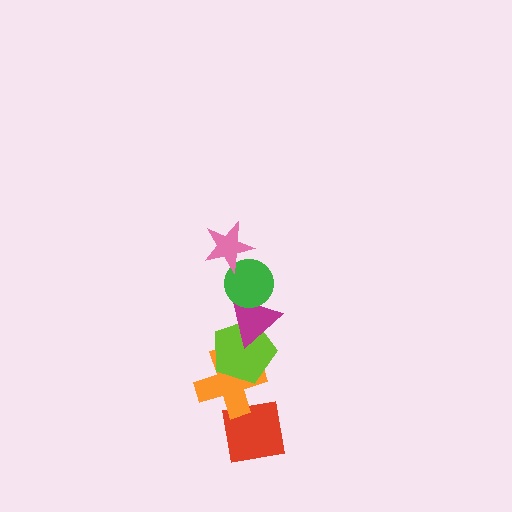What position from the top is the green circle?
The green circle is 2nd from the top.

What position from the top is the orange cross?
The orange cross is 5th from the top.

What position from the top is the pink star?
The pink star is 1st from the top.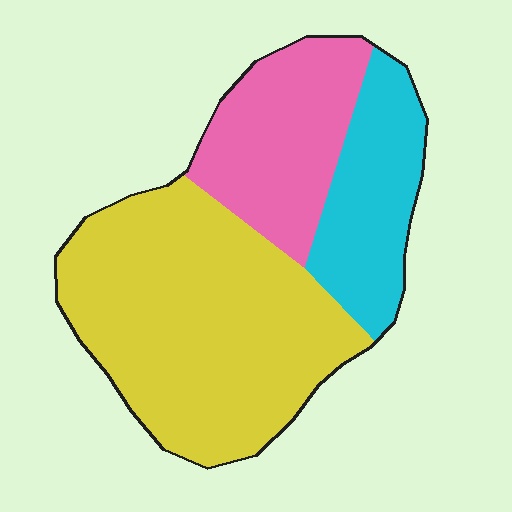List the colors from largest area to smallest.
From largest to smallest: yellow, pink, cyan.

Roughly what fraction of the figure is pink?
Pink covers around 25% of the figure.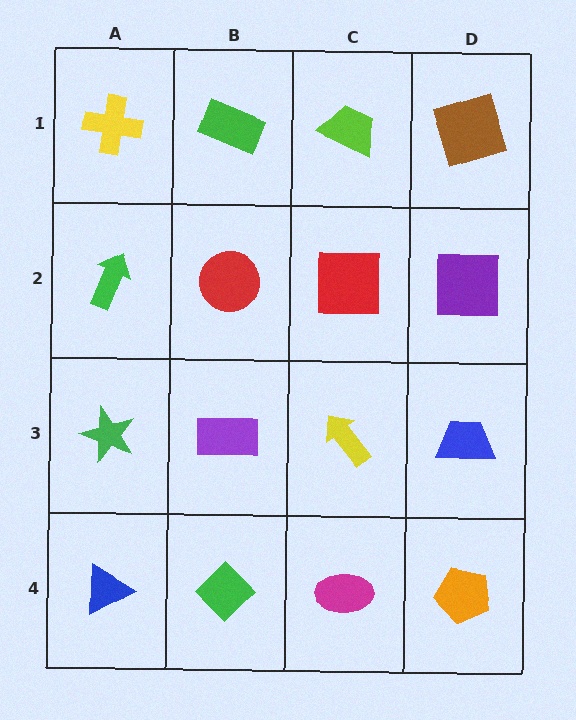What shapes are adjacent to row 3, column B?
A red circle (row 2, column B), a green diamond (row 4, column B), a green star (row 3, column A), a yellow arrow (row 3, column C).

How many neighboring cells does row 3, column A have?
3.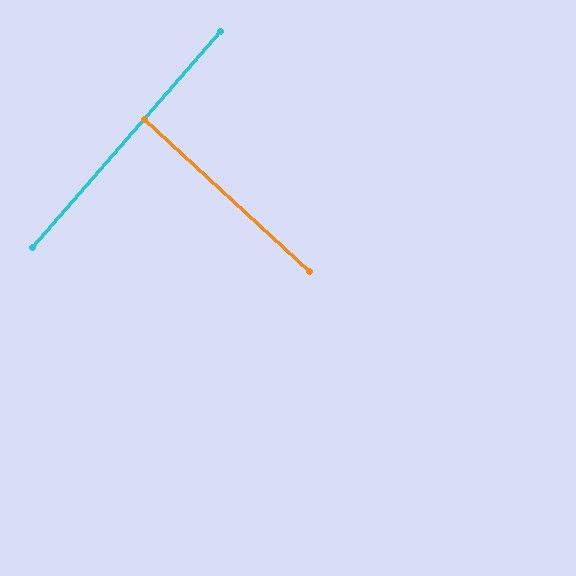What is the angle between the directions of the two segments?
Approximately 88 degrees.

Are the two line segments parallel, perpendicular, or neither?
Perpendicular — they meet at approximately 88°.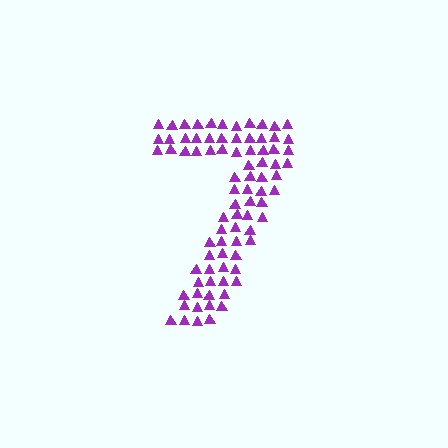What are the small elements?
The small elements are triangles.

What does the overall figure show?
The overall figure shows the digit 7.